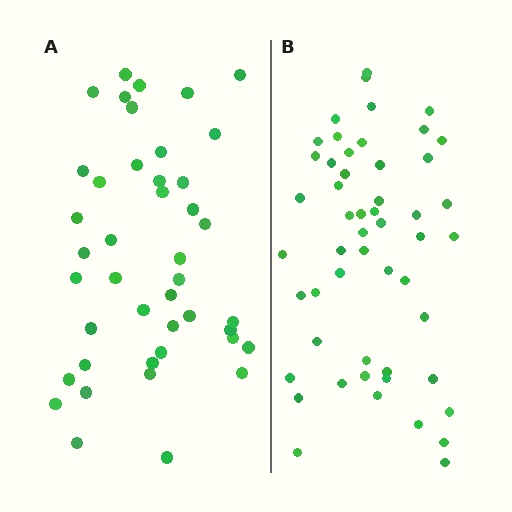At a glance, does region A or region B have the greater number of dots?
Region B (the right region) has more dots.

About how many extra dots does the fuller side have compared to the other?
Region B has roughly 8 or so more dots than region A.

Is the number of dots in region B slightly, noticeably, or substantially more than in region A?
Region B has only slightly more — the two regions are fairly close. The ratio is roughly 1.2 to 1.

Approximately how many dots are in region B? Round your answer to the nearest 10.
About 50 dots. (The exact count is 52, which rounds to 50.)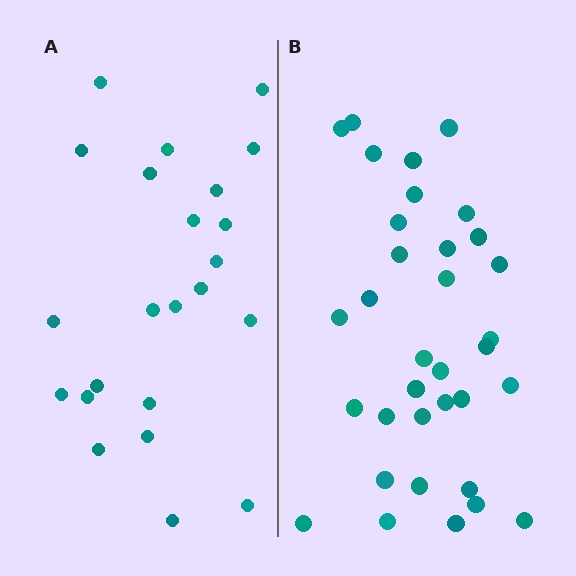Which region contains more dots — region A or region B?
Region B (the right region) has more dots.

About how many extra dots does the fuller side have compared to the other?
Region B has roughly 12 or so more dots than region A.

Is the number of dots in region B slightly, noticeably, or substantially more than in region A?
Region B has substantially more. The ratio is roughly 1.5 to 1.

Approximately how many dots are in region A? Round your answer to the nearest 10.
About 20 dots. (The exact count is 23, which rounds to 20.)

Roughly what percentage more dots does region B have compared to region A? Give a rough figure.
About 50% more.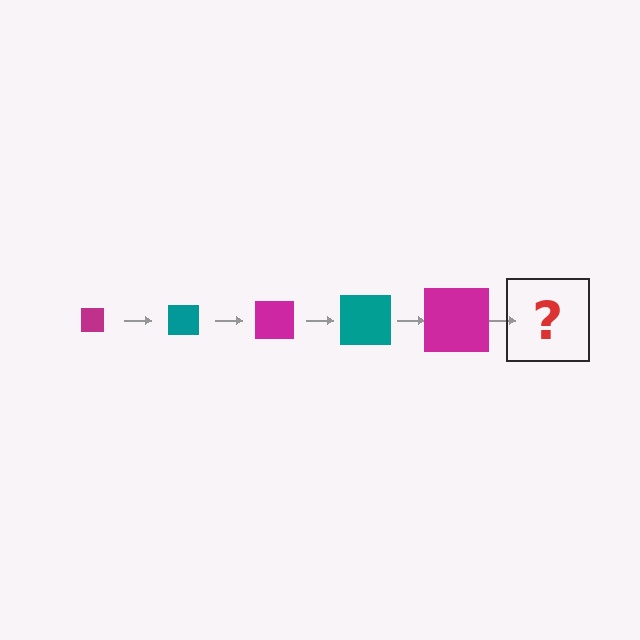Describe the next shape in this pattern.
It should be a teal square, larger than the previous one.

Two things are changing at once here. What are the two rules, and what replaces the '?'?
The two rules are that the square grows larger each step and the color cycles through magenta and teal. The '?' should be a teal square, larger than the previous one.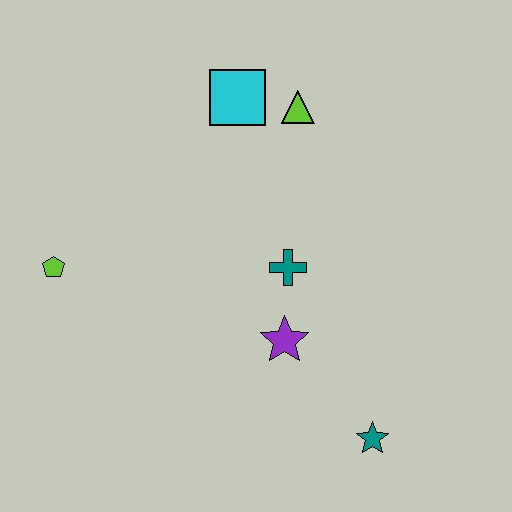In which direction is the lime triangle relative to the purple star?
The lime triangle is above the purple star.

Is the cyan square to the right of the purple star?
No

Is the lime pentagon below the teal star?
No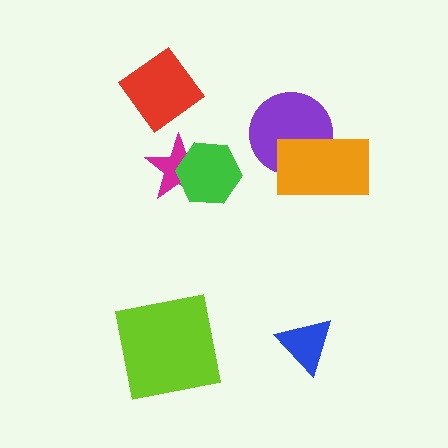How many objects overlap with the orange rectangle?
1 object overlaps with the orange rectangle.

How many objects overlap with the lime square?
0 objects overlap with the lime square.